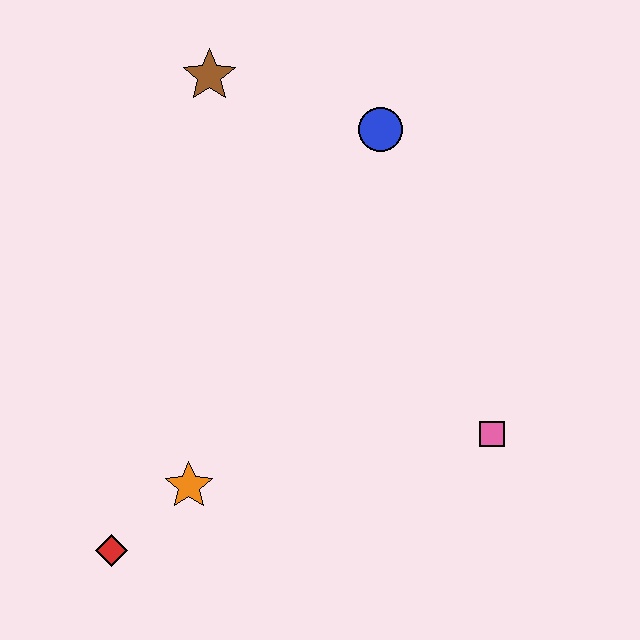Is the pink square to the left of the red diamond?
No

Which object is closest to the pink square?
The orange star is closest to the pink square.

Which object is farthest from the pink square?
The brown star is farthest from the pink square.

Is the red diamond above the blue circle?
No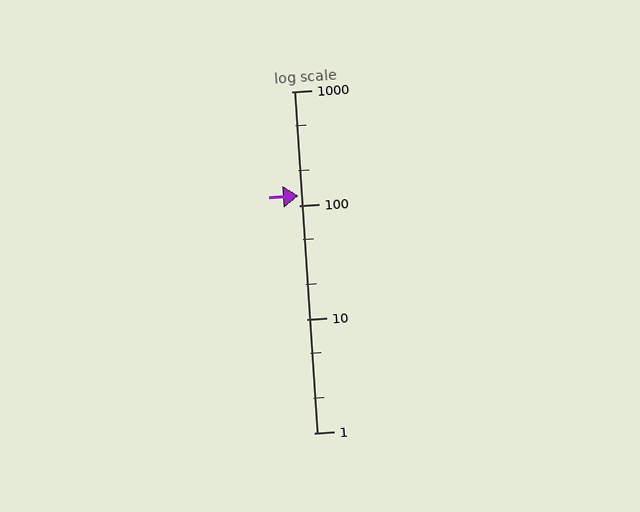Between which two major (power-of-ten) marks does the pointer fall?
The pointer is between 100 and 1000.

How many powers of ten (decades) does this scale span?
The scale spans 3 decades, from 1 to 1000.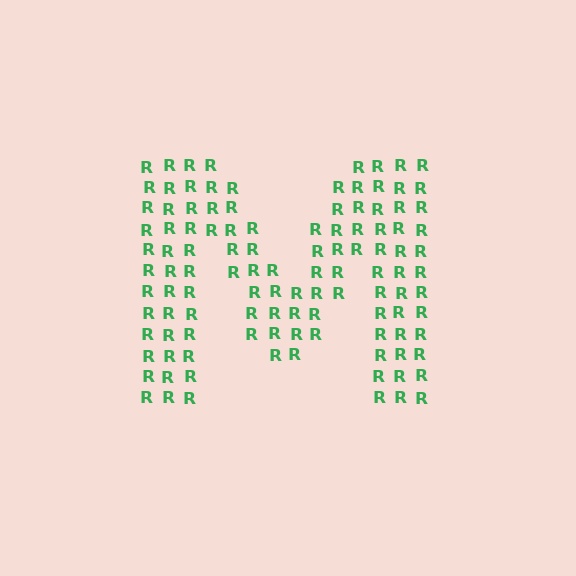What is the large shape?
The large shape is the letter M.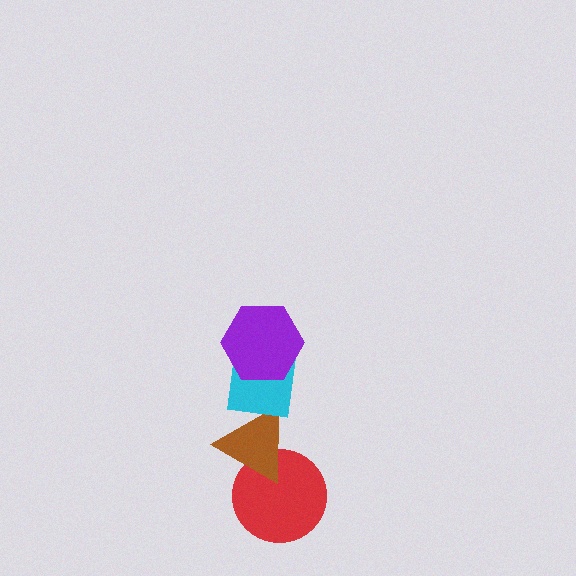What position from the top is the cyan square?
The cyan square is 2nd from the top.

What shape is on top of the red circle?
The brown triangle is on top of the red circle.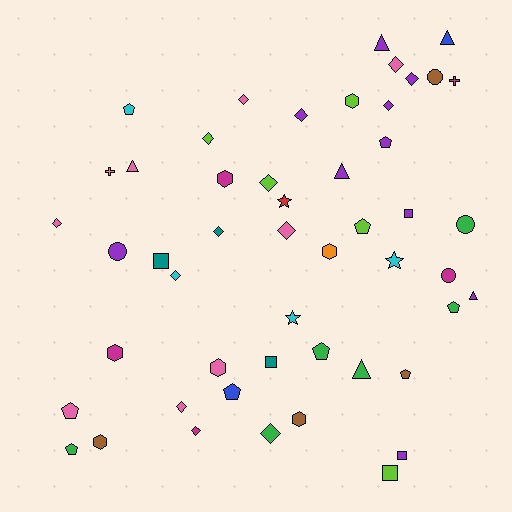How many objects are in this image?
There are 50 objects.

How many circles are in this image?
There are 4 circles.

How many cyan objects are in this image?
There are 4 cyan objects.